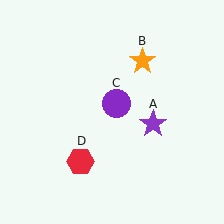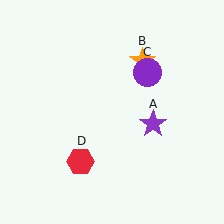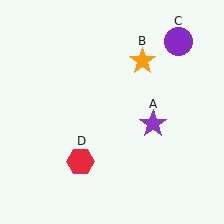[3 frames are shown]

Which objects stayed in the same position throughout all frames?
Purple star (object A) and orange star (object B) and red hexagon (object D) remained stationary.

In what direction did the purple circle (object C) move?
The purple circle (object C) moved up and to the right.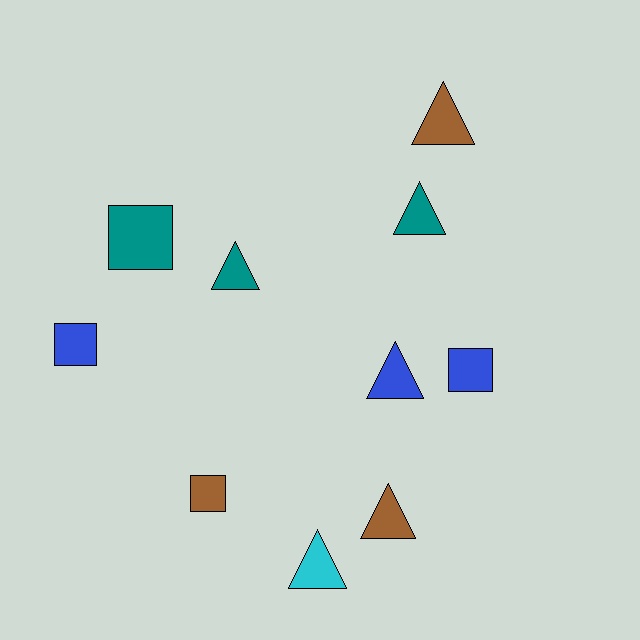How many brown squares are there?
There is 1 brown square.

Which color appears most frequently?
Brown, with 3 objects.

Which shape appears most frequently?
Triangle, with 6 objects.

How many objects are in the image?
There are 10 objects.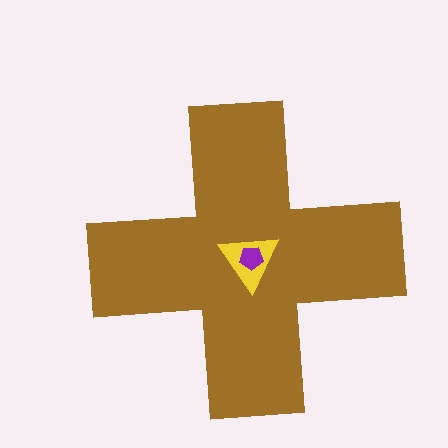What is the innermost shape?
The purple pentagon.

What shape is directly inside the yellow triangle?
The purple pentagon.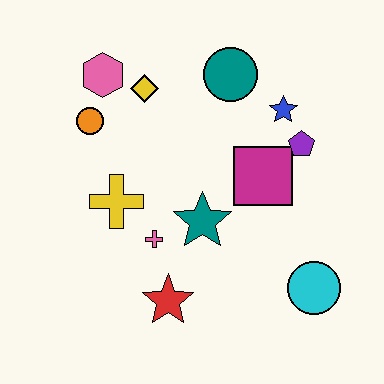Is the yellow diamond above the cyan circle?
Yes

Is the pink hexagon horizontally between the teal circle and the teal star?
No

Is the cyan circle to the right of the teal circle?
Yes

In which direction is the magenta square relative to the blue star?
The magenta square is below the blue star.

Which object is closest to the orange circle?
The pink hexagon is closest to the orange circle.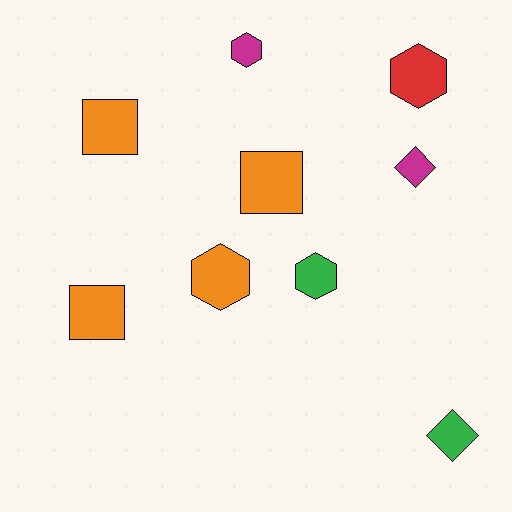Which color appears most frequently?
Orange, with 4 objects.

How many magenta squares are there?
There are no magenta squares.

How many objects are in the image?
There are 9 objects.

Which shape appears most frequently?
Hexagon, with 4 objects.